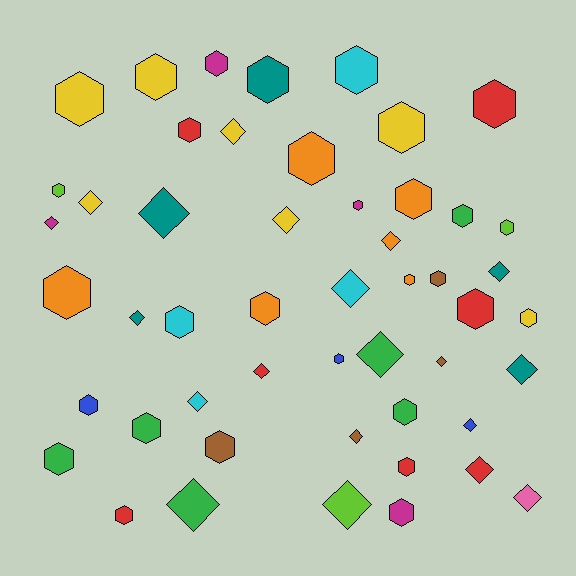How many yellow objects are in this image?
There are 7 yellow objects.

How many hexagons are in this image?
There are 30 hexagons.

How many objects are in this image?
There are 50 objects.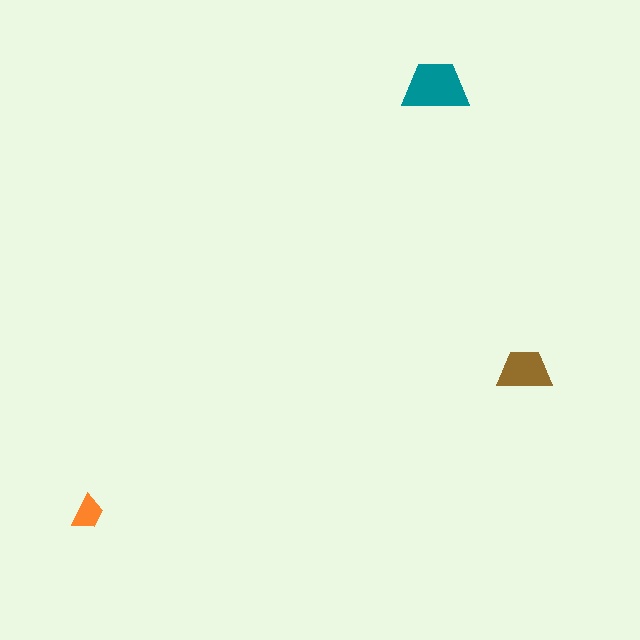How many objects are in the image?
There are 3 objects in the image.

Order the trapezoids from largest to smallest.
the teal one, the brown one, the orange one.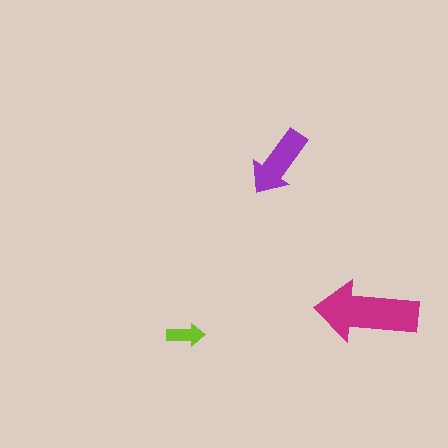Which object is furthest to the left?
The lime arrow is leftmost.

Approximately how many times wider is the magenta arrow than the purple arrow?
About 1.5 times wider.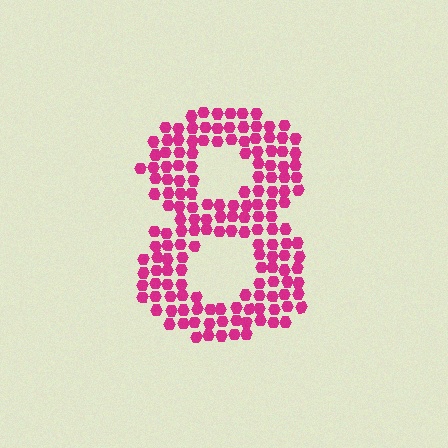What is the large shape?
The large shape is the digit 8.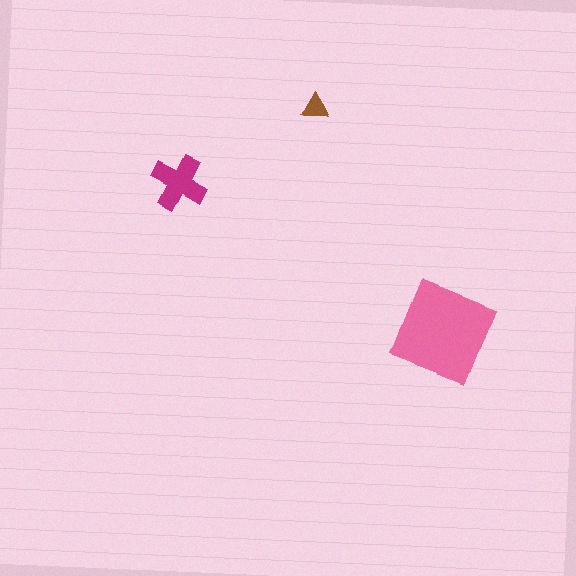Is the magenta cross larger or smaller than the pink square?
Smaller.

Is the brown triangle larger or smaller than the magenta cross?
Smaller.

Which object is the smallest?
The brown triangle.